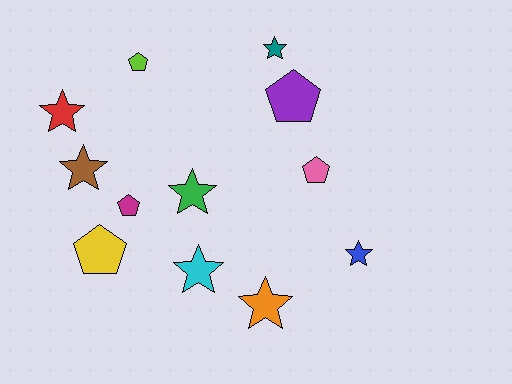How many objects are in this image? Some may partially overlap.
There are 12 objects.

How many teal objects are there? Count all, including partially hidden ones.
There is 1 teal object.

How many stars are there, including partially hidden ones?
There are 7 stars.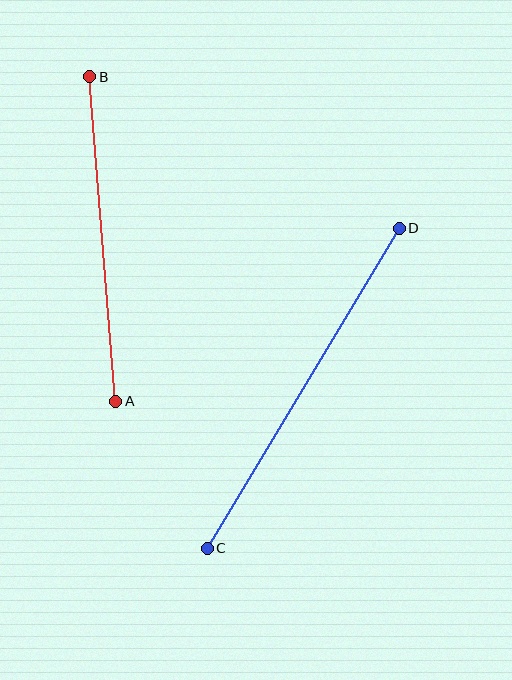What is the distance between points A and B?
The distance is approximately 326 pixels.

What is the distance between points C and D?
The distance is approximately 373 pixels.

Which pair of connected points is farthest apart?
Points C and D are farthest apart.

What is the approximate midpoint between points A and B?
The midpoint is at approximately (103, 239) pixels.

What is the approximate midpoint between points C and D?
The midpoint is at approximately (303, 388) pixels.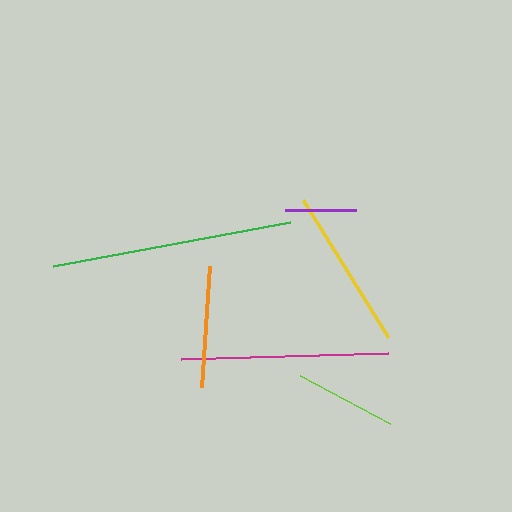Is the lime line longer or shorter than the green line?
The green line is longer than the lime line.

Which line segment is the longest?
The green line is the longest at approximately 242 pixels.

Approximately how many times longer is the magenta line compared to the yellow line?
The magenta line is approximately 1.3 times the length of the yellow line.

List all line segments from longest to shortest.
From longest to shortest: green, magenta, yellow, orange, lime, purple.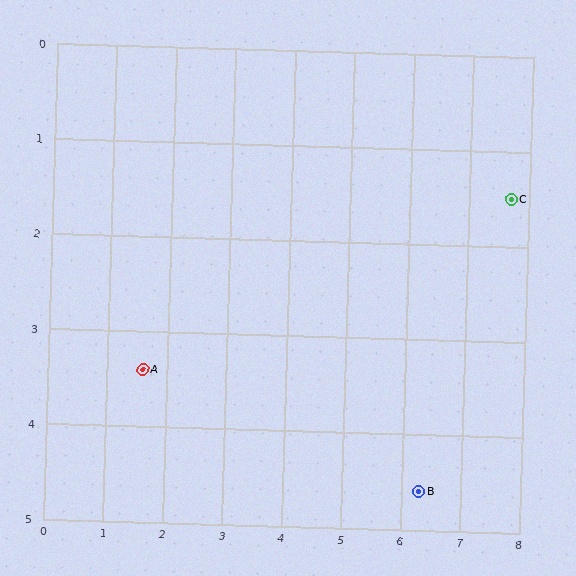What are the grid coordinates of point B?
Point B is at approximately (6.3, 4.6).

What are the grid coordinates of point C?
Point C is at approximately (7.7, 1.5).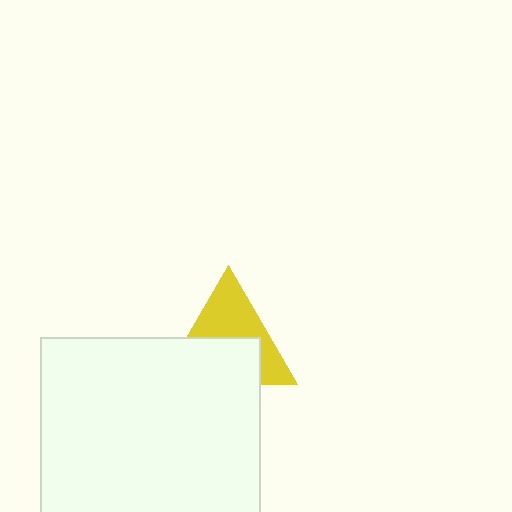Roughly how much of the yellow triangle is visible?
About half of it is visible (roughly 49%).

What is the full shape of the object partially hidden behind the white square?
The partially hidden object is a yellow triangle.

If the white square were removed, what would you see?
You would see the complete yellow triangle.